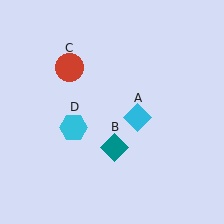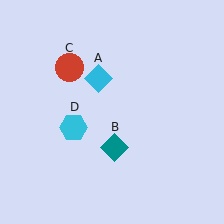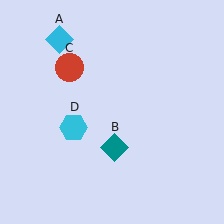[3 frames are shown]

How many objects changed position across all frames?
1 object changed position: cyan diamond (object A).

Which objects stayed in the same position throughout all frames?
Teal diamond (object B) and red circle (object C) and cyan hexagon (object D) remained stationary.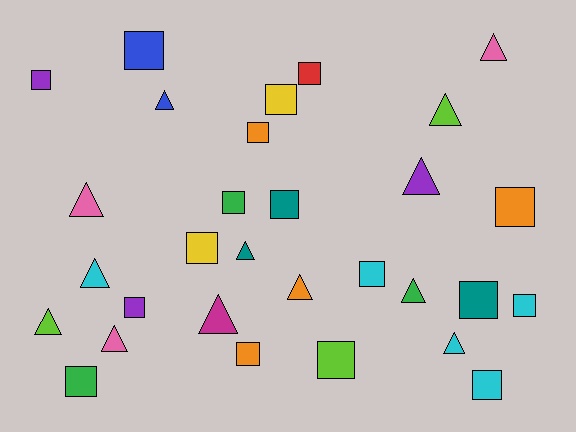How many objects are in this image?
There are 30 objects.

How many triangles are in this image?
There are 13 triangles.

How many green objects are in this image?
There are 3 green objects.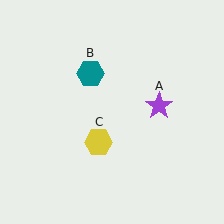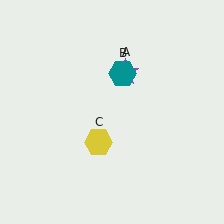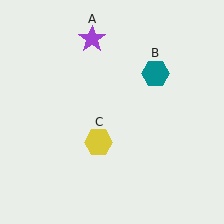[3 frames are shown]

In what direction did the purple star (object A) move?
The purple star (object A) moved up and to the left.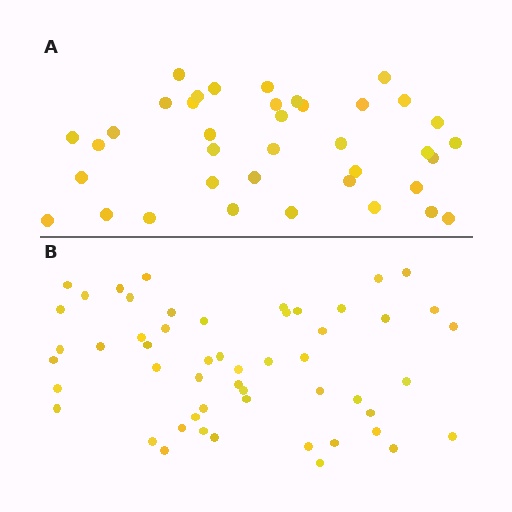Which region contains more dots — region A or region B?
Region B (the bottom region) has more dots.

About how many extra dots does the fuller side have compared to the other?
Region B has approximately 15 more dots than region A.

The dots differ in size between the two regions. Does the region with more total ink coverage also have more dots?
No. Region A has more total ink coverage because its dots are larger, but region B actually contains more individual dots. Total area can be misleading — the number of items is what matters here.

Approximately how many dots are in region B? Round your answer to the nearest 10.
About 50 dots. (The exact count is 53, which rounds to 50.)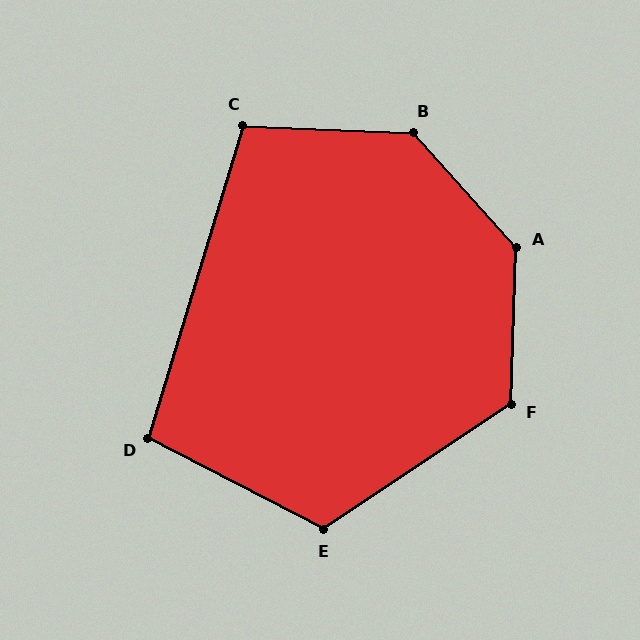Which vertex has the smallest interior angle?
D, at approximately 100 degrees.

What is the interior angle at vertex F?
Approximately 125 degrees (obtuse).